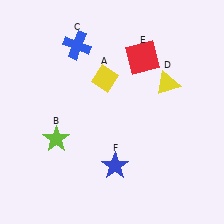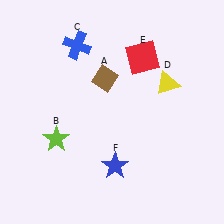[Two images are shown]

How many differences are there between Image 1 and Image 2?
There is 1 difference between the two images.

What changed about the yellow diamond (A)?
In Image 1, A is yellow. In Image 2, it changed to brown.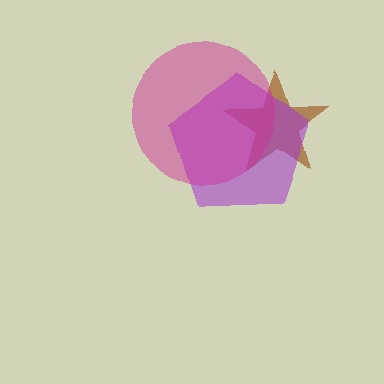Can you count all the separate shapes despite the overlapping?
Yes, there are 3 separate shapes.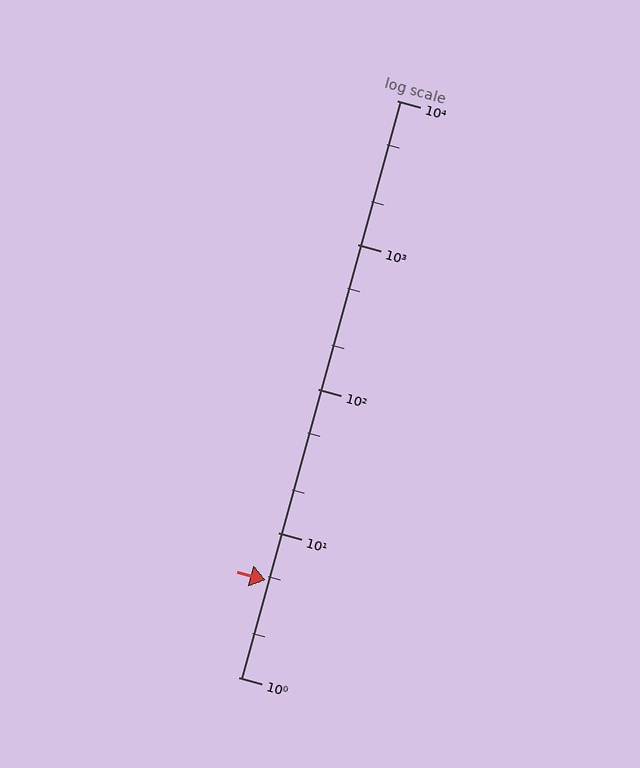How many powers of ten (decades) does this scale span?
The scale spans 4 decades, from 1 to 10000.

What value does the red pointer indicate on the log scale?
The pointer indicates approximately 4.7.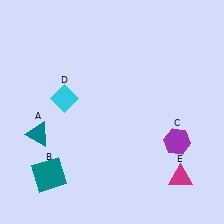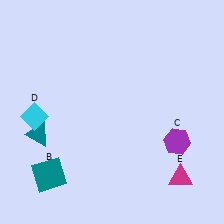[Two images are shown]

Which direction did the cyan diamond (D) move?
The cyan diamond (D) moved left.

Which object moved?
The cyan diamond (D) moved left.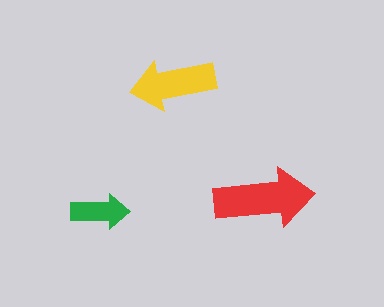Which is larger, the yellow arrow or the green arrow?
The yellow one.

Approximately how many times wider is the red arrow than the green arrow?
About 1.5 times wider.